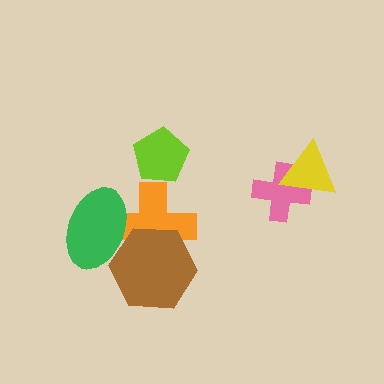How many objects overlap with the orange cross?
2 objects overlap with the orange cross.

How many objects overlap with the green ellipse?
2 objects overlap with the green ellipse.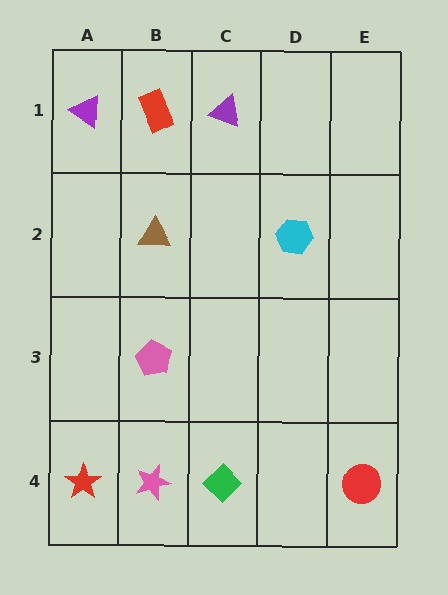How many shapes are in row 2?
2 shapes.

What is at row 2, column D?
A cyan hexagon.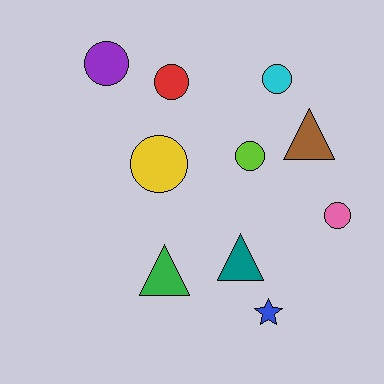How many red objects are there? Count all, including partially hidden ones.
There is 1 red object.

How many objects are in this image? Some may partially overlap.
There are 10 objects.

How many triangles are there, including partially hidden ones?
There are 3 triangles.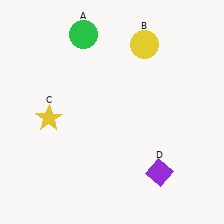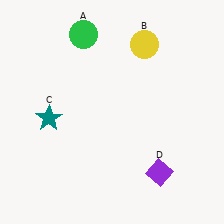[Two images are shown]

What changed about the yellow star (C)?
In Image 1, C is yellow. In Image 2, it changed to teal.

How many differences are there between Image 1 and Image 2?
There is 1 difference between the two images.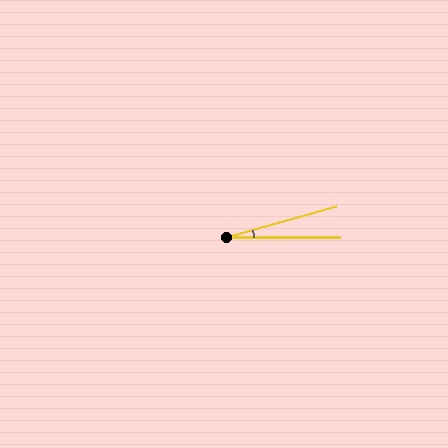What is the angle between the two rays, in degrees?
Approximately 16 degrees.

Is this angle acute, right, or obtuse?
It is acute.